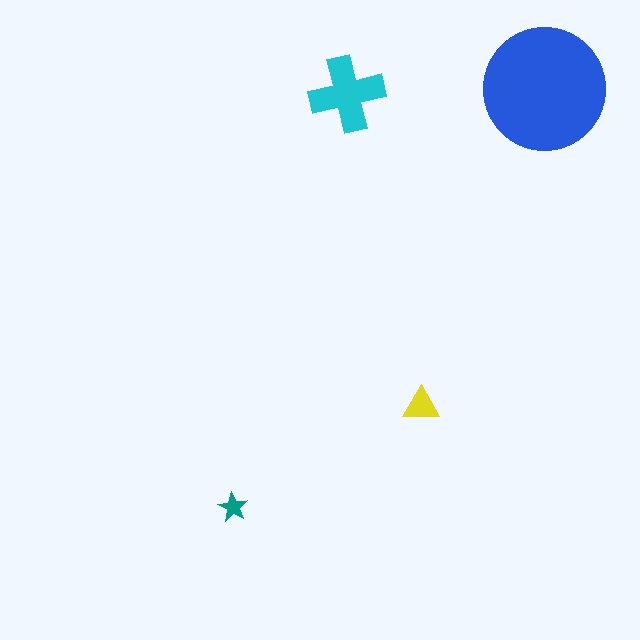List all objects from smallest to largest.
The teal star, the yellow triangle, the cyan cross, the blue circle.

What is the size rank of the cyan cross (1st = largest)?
2nd.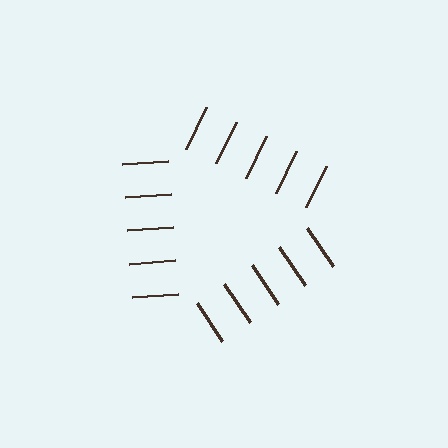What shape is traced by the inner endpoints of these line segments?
An illusory triangle — the line segments terminate on its edges but no continuous stroke is drawn.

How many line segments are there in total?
15 — 5 along each of the 3 edges.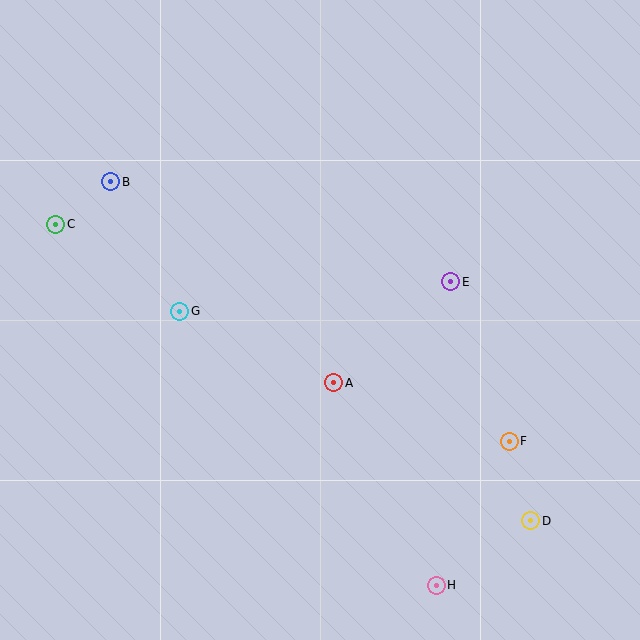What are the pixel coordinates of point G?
Point G is at (180, 311).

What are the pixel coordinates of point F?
Point F is at (509, 441).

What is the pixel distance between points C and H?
The distance between C and H is 525 pixels.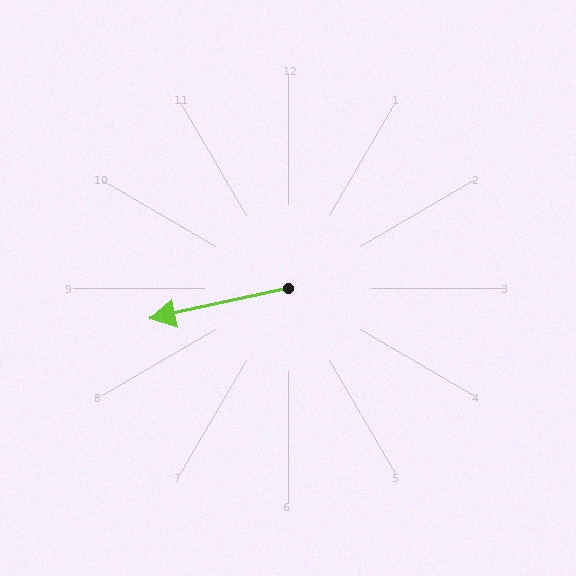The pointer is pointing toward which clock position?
Roughly 9 o'clock.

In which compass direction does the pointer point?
West.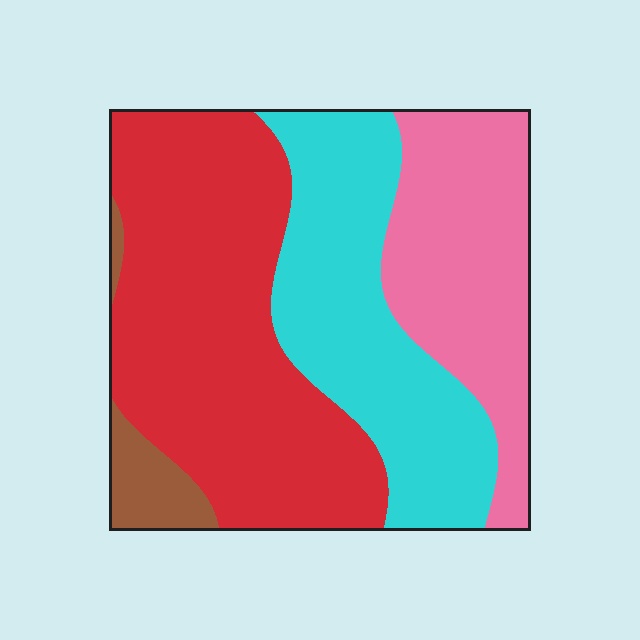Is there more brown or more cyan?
Cyan.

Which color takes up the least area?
Brown, at roughly 5%.